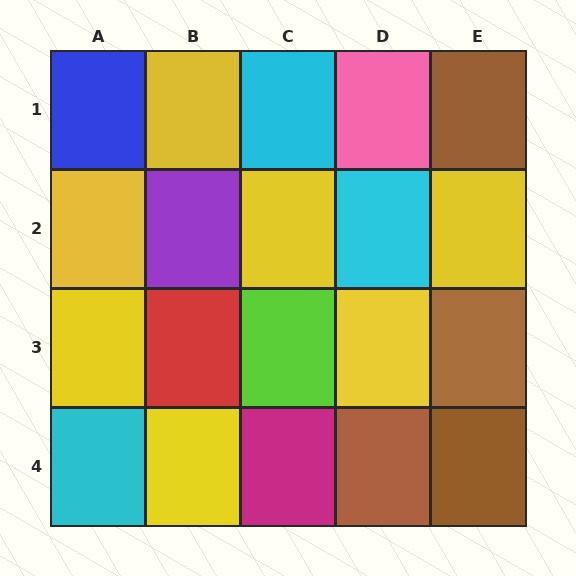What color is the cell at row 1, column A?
Blue.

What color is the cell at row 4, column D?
Brown.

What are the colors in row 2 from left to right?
Yellow, purple, yellow, cyan, yellow.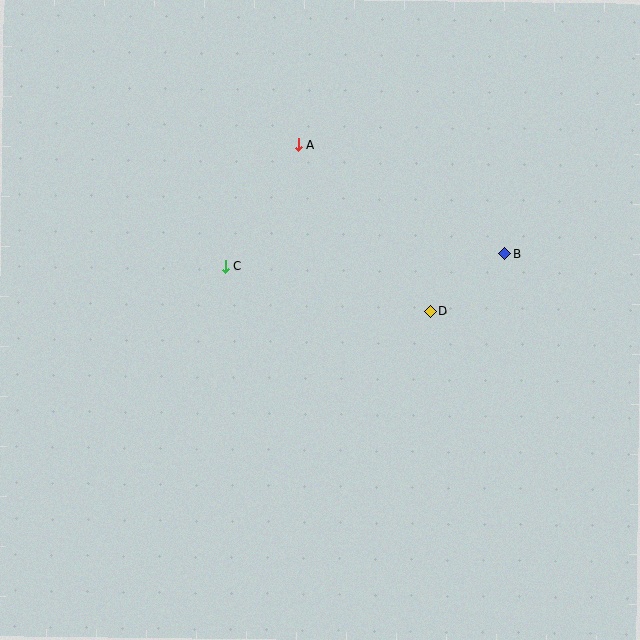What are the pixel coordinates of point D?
Point D is at (430, 311).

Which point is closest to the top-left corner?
Point A is closest to the top-left corner.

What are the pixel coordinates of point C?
Point C is at (225, 266).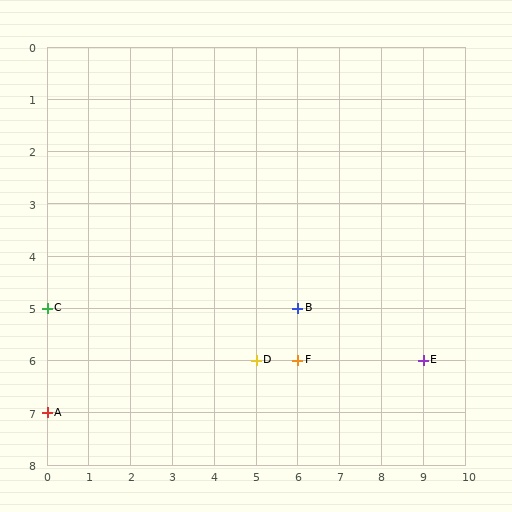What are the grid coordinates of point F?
Point F is at grid coordinates (6, 6).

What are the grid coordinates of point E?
Point E is at grid coordinates (9, 6).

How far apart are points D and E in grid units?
Points D and E are 4 columns apart.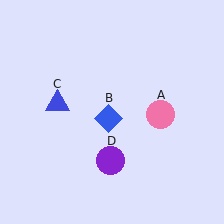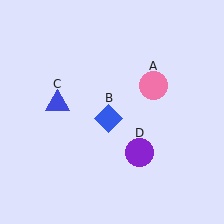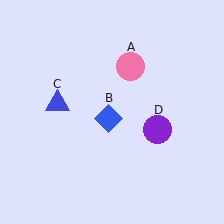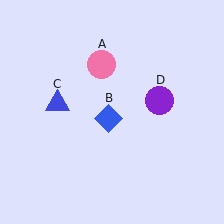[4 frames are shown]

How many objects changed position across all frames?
2 objects changed position: pink circle (object A), purple circle (object D).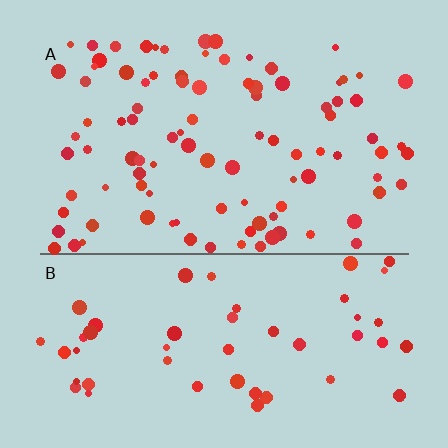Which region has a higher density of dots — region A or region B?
A (the top).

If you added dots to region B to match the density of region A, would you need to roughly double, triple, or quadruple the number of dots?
Approximately double.